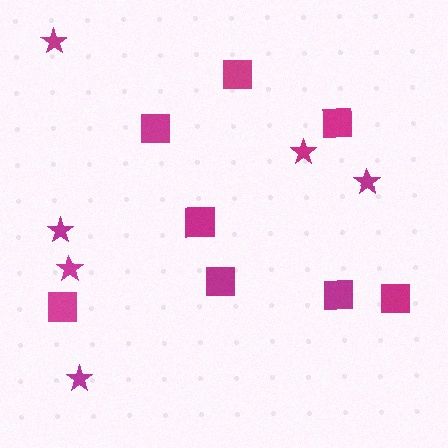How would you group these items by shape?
There are 2 groups: one group of stars (6) and one group of squares (8).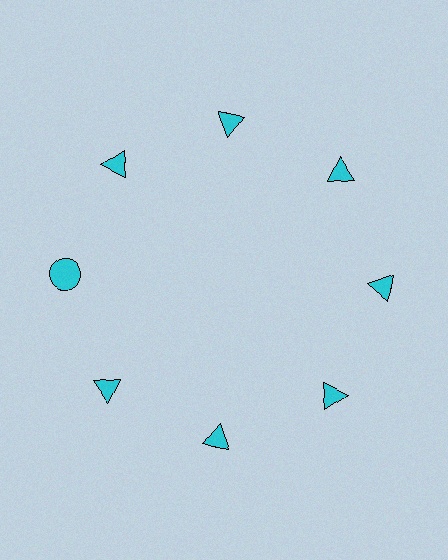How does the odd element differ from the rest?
It has a different shape: circle instead of triangle.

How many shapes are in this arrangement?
There are 8 shapes arranged in a ring pattern.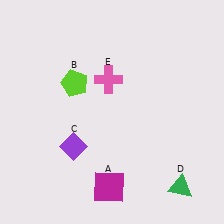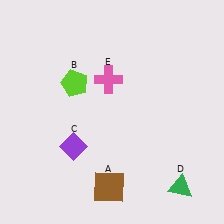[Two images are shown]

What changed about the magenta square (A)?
In Image 1, A is magenta. In Image 2, it changed to brown.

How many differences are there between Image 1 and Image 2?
There is 1 difference between the two images.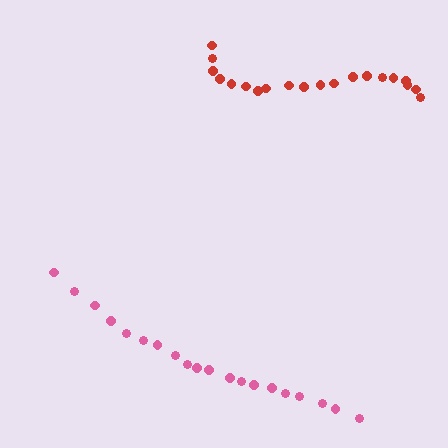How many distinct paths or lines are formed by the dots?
There are 2 distinct paths.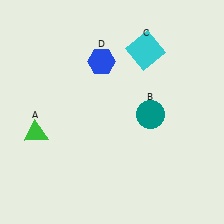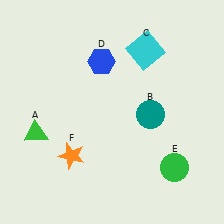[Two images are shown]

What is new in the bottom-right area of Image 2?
A green circle (E) was added in the bottom-right area of Image 2.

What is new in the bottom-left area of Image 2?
An orange star (F) was added in the bottom-left area of Image 2.